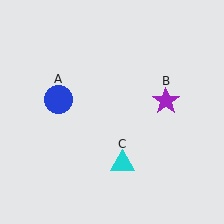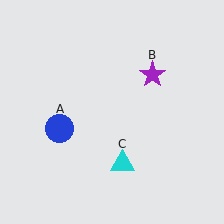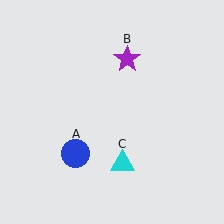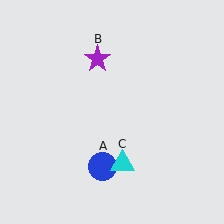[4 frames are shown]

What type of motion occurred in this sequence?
The blue circle (object A), purple star (object B) rotated counterclockwise around the center of the scene.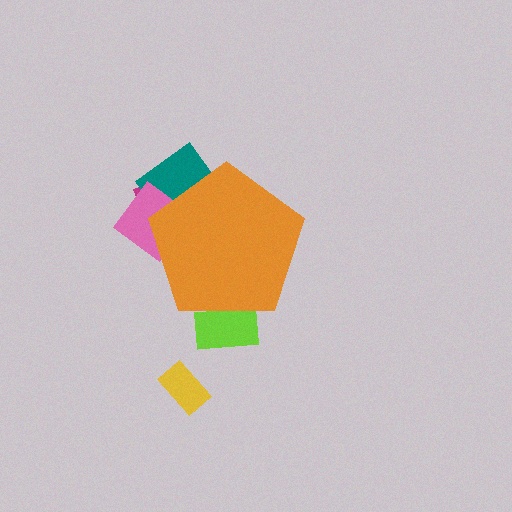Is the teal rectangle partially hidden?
Yes, the teal rectangle is partially hidden behind the orange pentagon.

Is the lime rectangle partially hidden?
Yes, the lime rectangle is partially hidden behind the orange pentagon.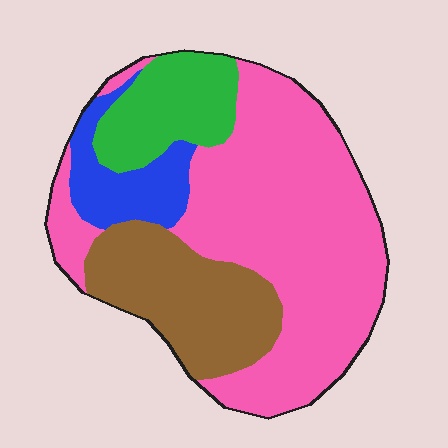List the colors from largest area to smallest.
From largest to smallest: pink, brown, green, blue.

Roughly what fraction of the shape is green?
Green covers 14% of the shape.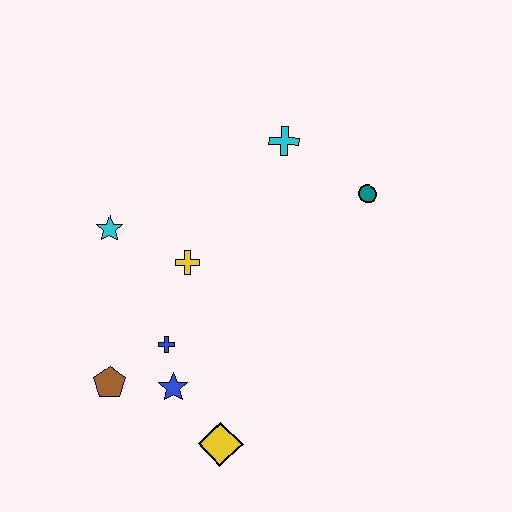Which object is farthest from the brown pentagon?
The teal circle is farthest from the brown pentagon.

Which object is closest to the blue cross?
The blue star is closest to the blue cross.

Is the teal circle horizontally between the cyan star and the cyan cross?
No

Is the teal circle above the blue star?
Yes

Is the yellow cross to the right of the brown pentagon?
Yes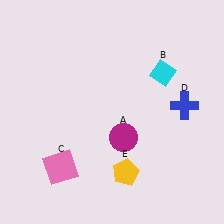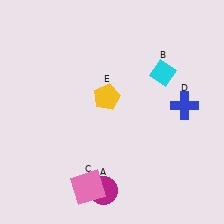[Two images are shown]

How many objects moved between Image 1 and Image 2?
3 objects moved between the two images.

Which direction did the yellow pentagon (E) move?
The yellow pentagon (E) moved up.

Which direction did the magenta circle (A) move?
The magenta circle (A) moved down.